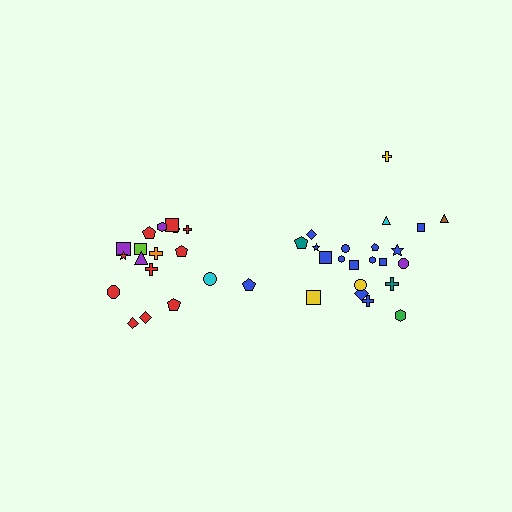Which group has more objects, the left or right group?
The right group.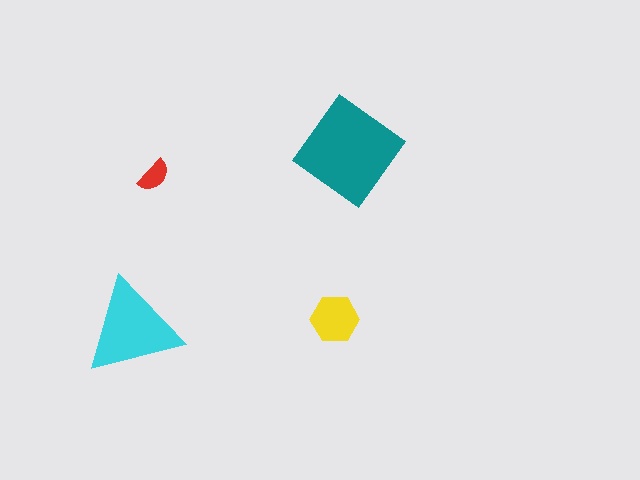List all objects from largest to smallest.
The teal diamond, the cyan triangle, the yellow hexagon, the red semicircle.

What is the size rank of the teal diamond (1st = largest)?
1st.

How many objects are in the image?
There are 4 objects in the image.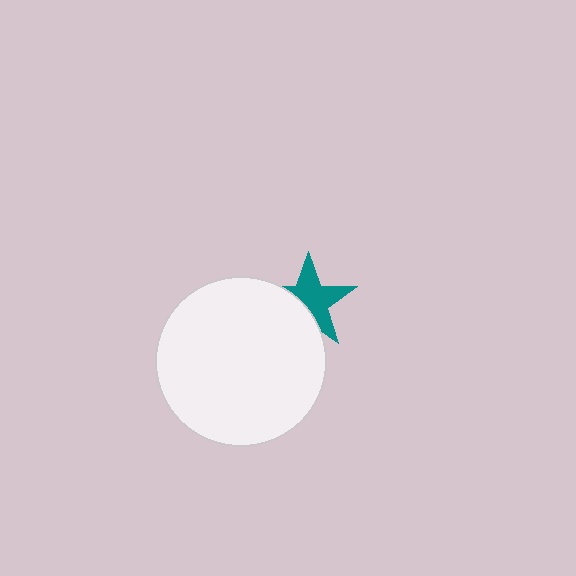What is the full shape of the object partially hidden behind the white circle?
The partially hidden object is a teal star.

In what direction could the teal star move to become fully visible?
The teal star could move toward the upper-right. That would shift it out from behind the white circle entirely.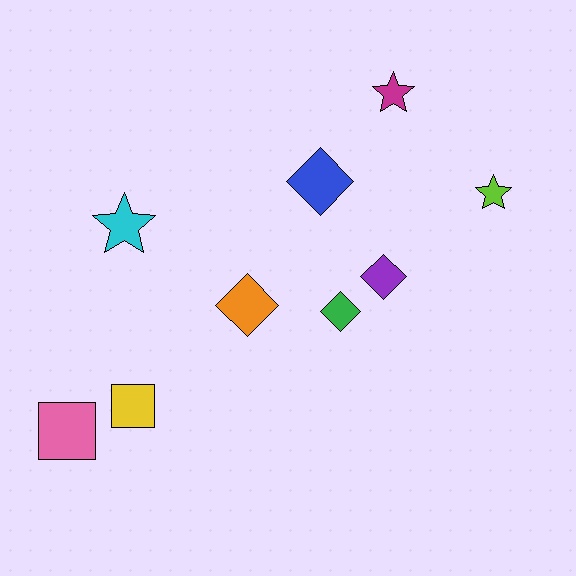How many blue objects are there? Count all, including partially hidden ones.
There is 1 blue object.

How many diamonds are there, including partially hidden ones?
There are 4 diamonds.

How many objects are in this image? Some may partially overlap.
There are 9 objects.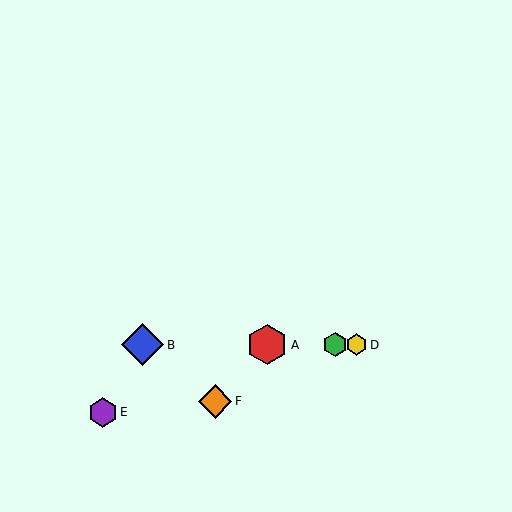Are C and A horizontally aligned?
Yes, both are at y≈345.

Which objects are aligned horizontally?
Objects A, B, C, D are aligned horizontally.